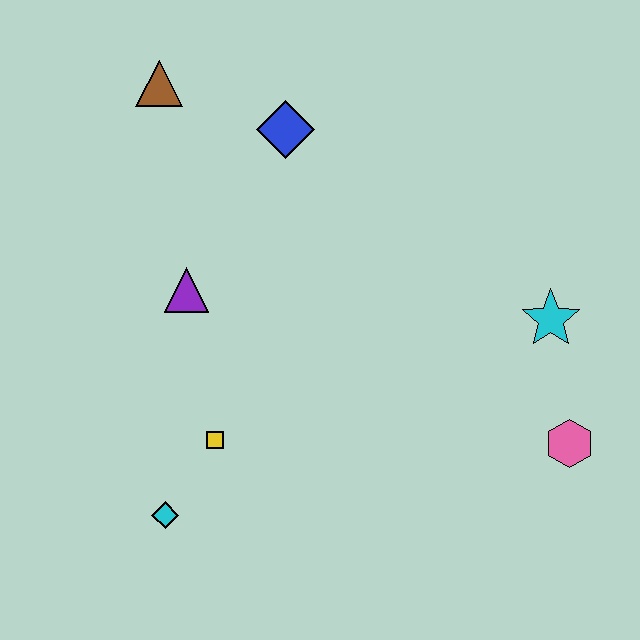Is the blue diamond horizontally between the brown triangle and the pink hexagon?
Yes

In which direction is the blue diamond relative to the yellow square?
The blue diamond is above the yellow square.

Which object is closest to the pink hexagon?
The cyan star is closest to the pink hexagon.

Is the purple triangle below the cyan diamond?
No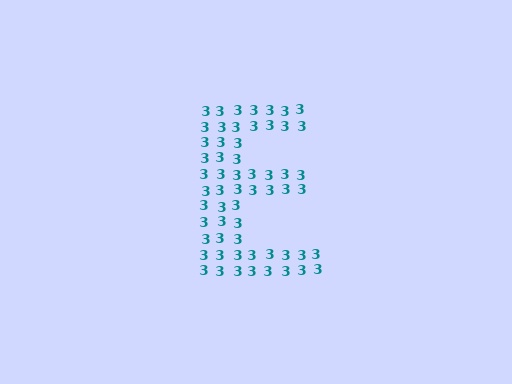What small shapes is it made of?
It is made of small digit 3's.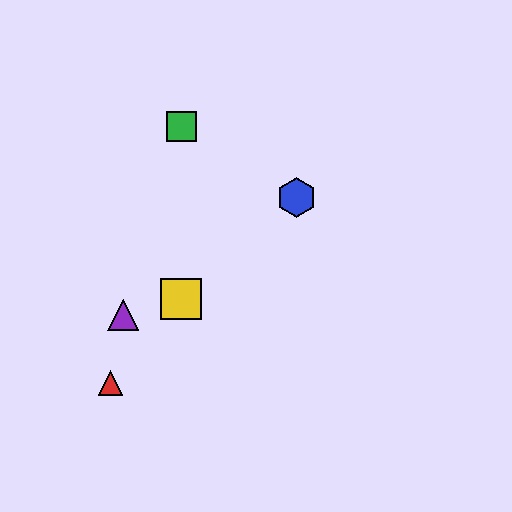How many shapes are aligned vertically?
2 shapes (the green square, the yellow square) are aligned vertically.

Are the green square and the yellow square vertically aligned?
Yes, both are at x≈181.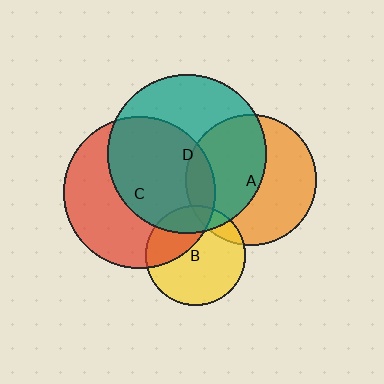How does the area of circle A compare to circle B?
Approximately 1.7 times.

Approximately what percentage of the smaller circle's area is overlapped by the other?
Approximately 10%.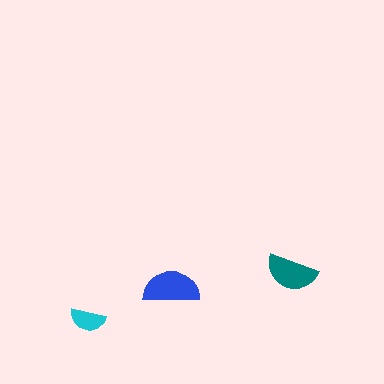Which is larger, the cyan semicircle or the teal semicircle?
The teal one.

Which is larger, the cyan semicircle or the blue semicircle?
The blue one.